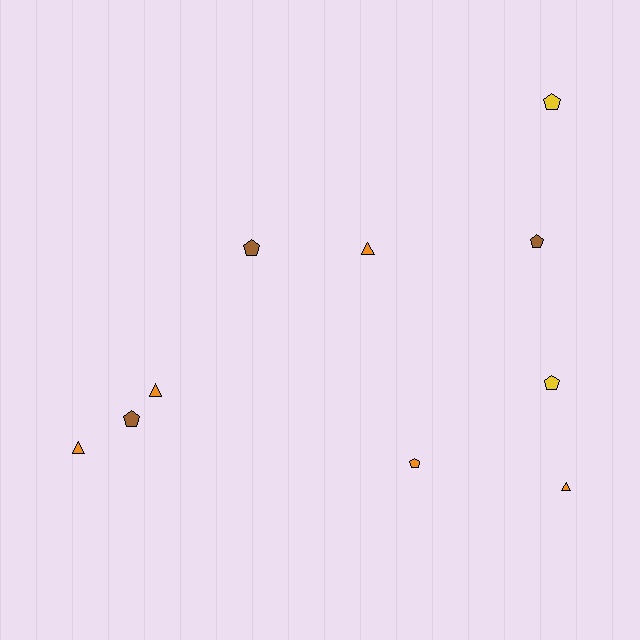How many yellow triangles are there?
There are no yellow triangles.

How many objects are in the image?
There are 10 objects.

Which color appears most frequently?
Orange, with 5 objects.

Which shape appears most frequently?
Pentagon, with 6 objects.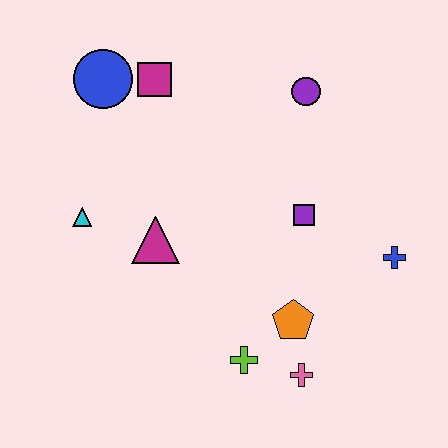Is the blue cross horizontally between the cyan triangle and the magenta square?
No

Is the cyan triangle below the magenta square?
Yes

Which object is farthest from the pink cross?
The blue circle is farthest from the pink cross.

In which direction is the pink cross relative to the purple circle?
The pink cross is below the purple circle.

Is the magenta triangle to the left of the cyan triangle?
No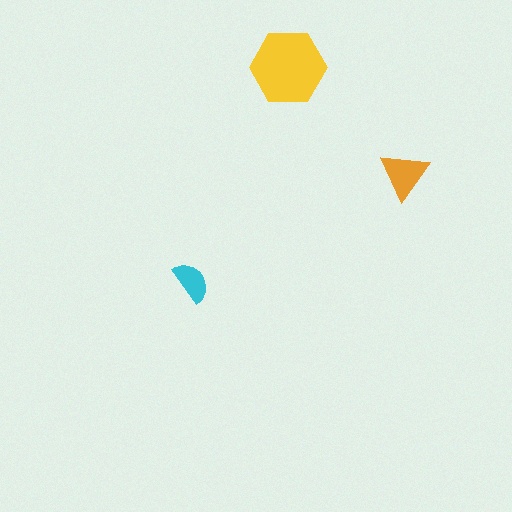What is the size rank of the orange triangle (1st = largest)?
2nd.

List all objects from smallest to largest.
The cyan semicircle, the orange triangle, the yellow hexagon.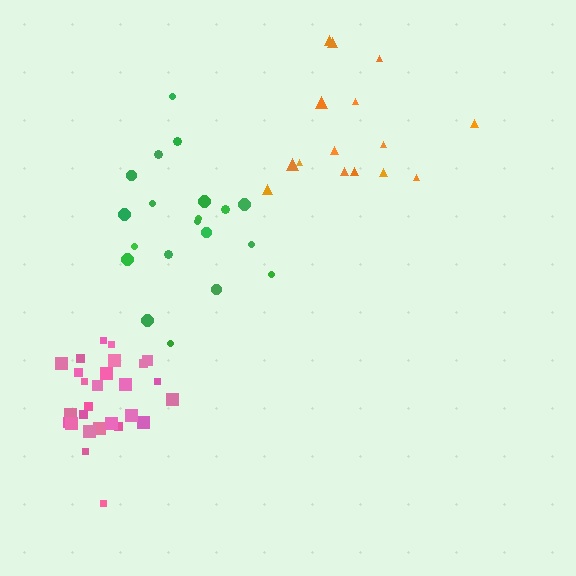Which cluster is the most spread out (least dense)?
Green.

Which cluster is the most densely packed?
Pink.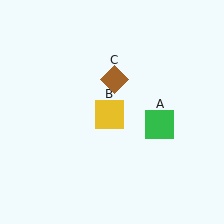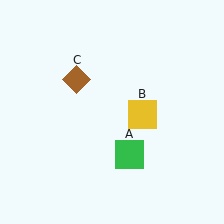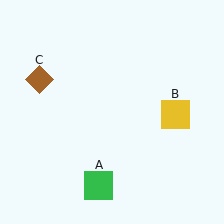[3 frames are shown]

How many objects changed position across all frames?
3 objects changed position: green square (object A), yellow square (object B), brown diamond (object C).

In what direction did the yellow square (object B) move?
The yellow square (object B) moved right.